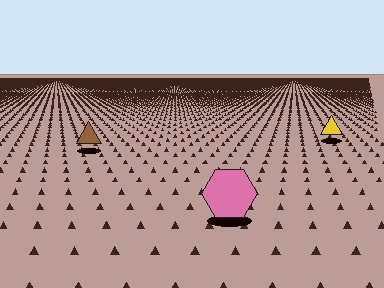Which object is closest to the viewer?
The pink hexagon is closest. The texture marks near it are larger and more spread out.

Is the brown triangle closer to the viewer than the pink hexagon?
No. The pink hexagon is closer — you can tell from the texture gradient: the ground texture is coarser near it.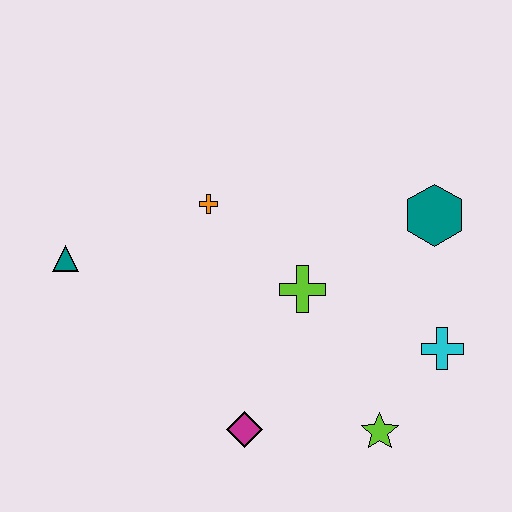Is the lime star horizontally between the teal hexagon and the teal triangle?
Yes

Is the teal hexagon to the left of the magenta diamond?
No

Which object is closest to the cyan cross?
The lime star is closest to the cyan cross.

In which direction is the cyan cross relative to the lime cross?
The cyan cross is to the right of the lime cross.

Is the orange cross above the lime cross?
Yes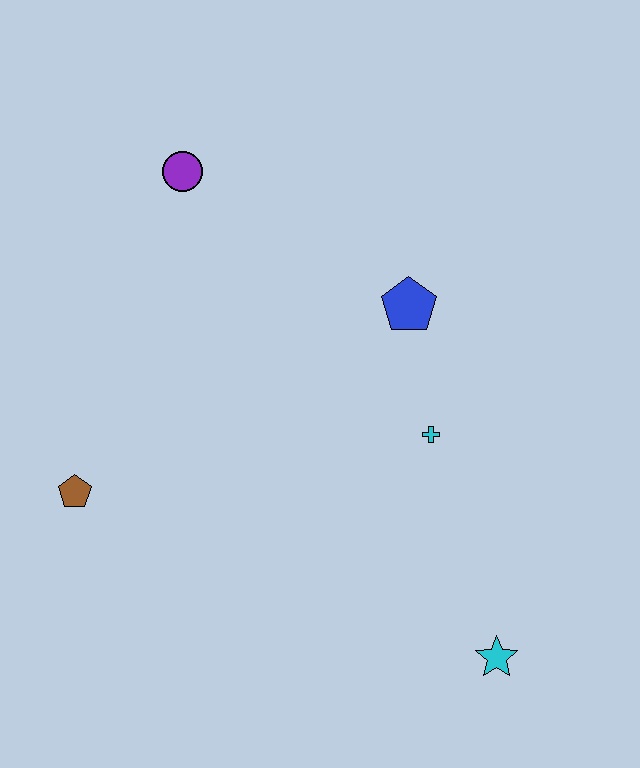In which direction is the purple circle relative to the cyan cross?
The purple circle is above the cyan cross.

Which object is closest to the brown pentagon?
The purple circle is closest to the brown pentagon.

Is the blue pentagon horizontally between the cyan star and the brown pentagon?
Yes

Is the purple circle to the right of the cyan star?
No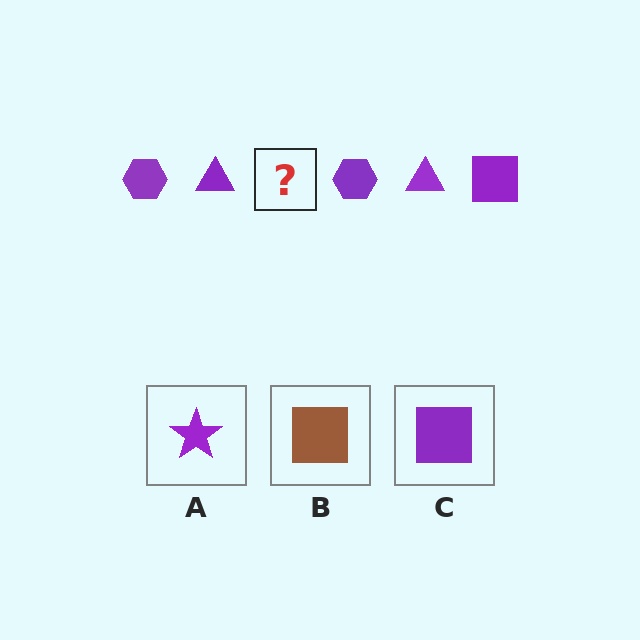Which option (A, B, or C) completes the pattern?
C.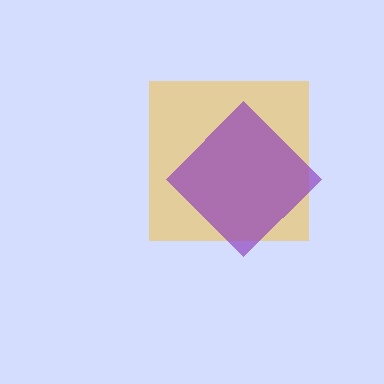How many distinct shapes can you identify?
There are 2 distinct shapes: a yellow square, a purple diamond.